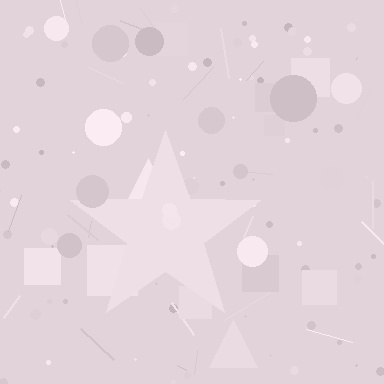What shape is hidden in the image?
A star is hidden in the image.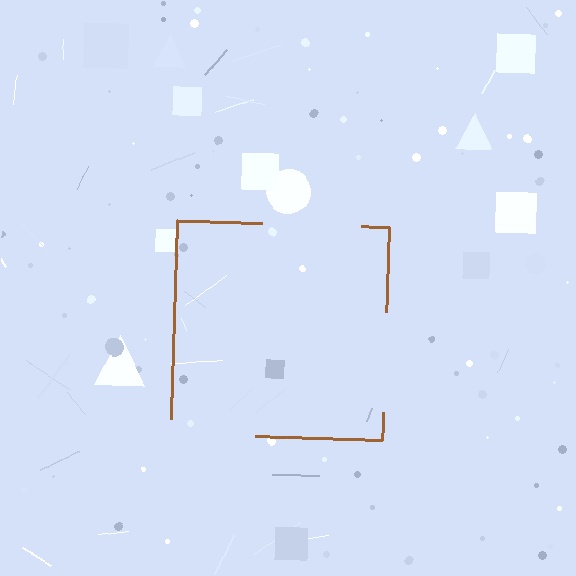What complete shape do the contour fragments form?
The contour fragments form a square.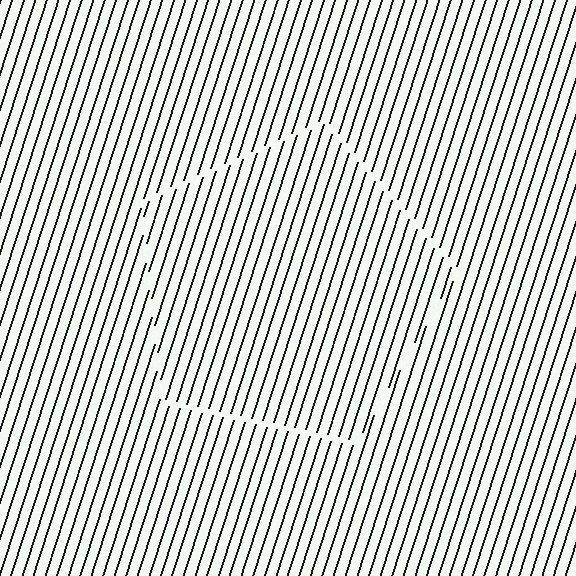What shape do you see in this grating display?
An illusory pentagon. The interior of the shape contains the same grating, shifted by half a period — the contour is defined by the phase discontinuity where line-ends from the inner and outer gratings abut.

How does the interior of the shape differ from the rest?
The interior of the shape contains the same grating, shifted by half a period — the contour is defined by the phase discontinuity where line-ends from the inner and outer gratings abut.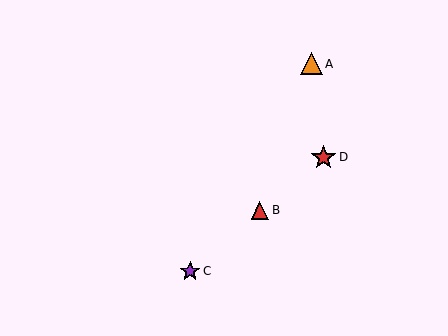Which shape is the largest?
The red star (labeled D) is the largest.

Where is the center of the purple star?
The center of the purple star is at (190, 271).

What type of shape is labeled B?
Shape B is a red triangle.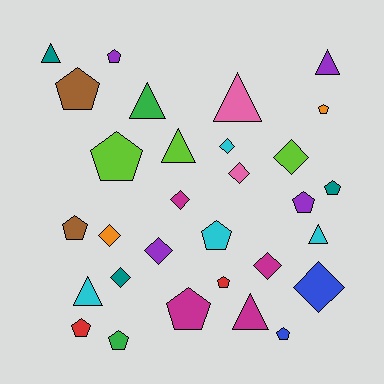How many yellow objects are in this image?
There are no yellow objects.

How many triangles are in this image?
There are 8 triangles.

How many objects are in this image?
There are 30 objects.